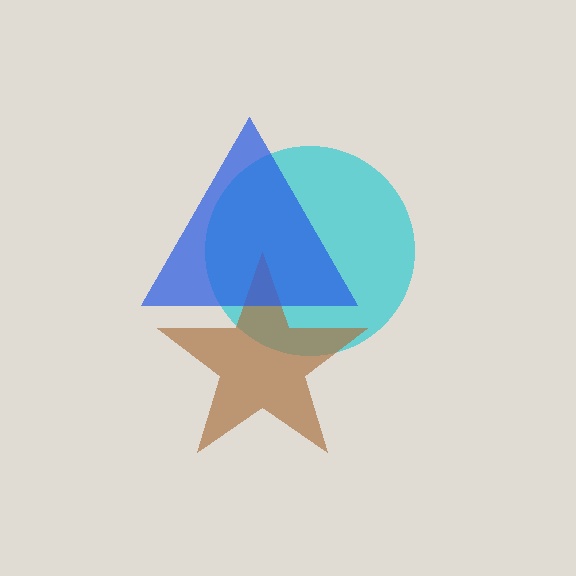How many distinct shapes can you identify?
There are 3 distinct shapes: a cyan circle, a brown star, a blue triangle.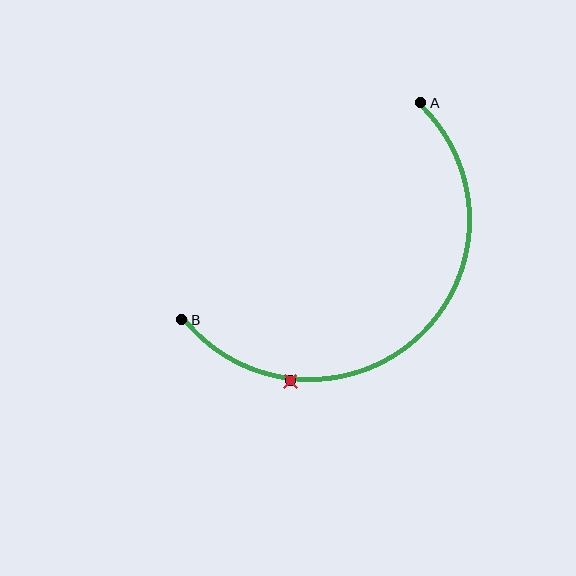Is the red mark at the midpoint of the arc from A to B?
No. The red mark lies on the arc but is closer to endpoint B. The arc midpoint would be at the point on the curve equidistant along the arc from both A and B.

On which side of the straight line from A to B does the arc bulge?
The arc bulges below and to the right of the straight line connecting A and B.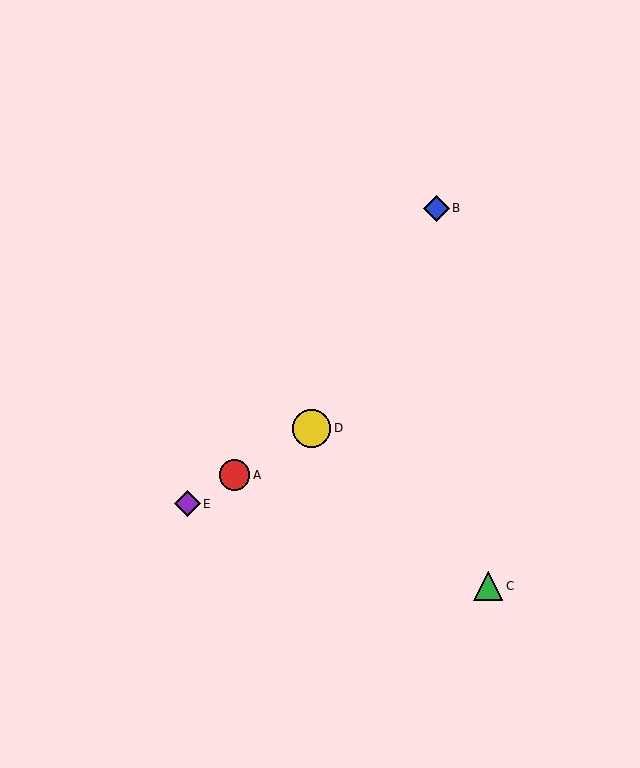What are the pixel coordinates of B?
Object B is at (436, 208).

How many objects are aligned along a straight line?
3 objects (A, D, E) are aligned along a straight line.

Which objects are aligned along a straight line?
Objects A, D, E are aligned along a straight line.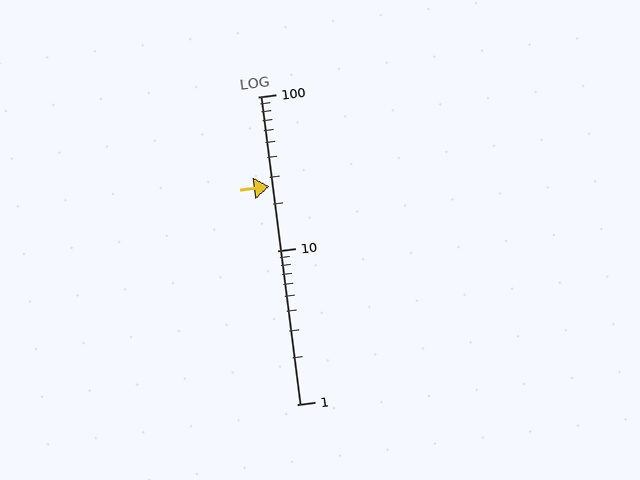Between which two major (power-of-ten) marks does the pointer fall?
The pointer is between 10 and 100.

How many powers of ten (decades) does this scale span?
The scale spans 2 decades, from 1 to 100.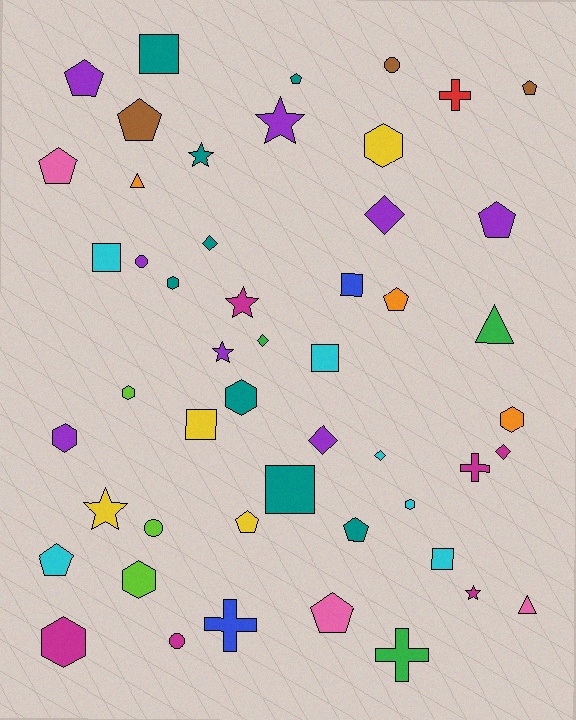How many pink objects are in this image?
There are 3 pink objects.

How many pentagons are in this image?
There are 11 pentagons.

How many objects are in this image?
There are 50 objects.